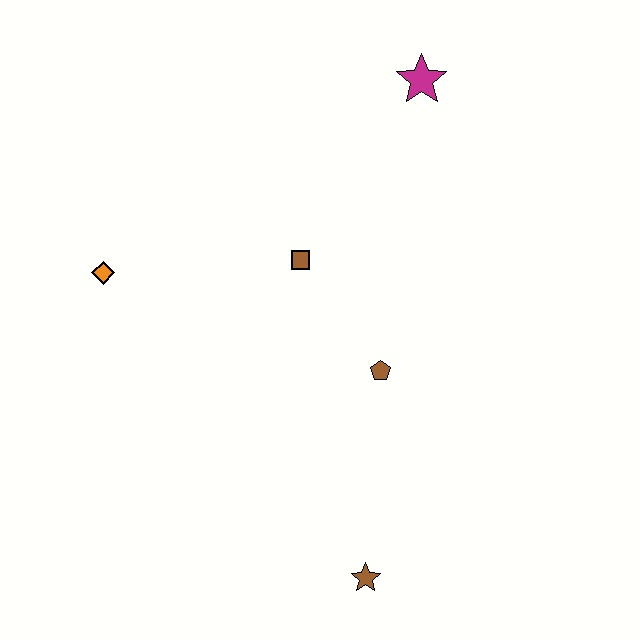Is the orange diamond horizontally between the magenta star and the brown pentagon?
No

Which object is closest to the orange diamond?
The brown square is closest to the orange diamond.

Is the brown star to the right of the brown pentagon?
No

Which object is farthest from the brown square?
The brown star is farthest from the brown square.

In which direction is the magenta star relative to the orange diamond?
The magenta star is to the right of the orange diamond.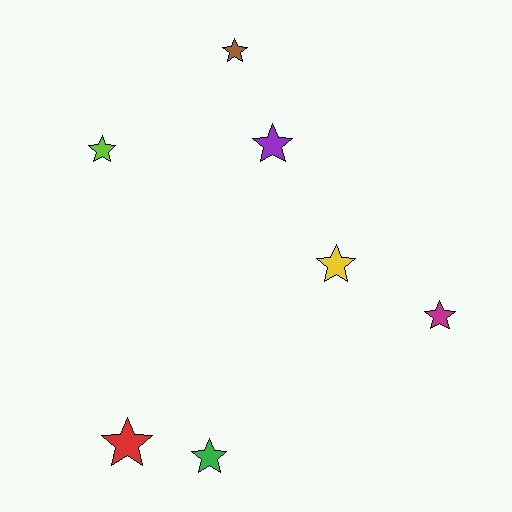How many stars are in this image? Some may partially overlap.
There are 7 stars.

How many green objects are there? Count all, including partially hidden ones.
There is 1 green object.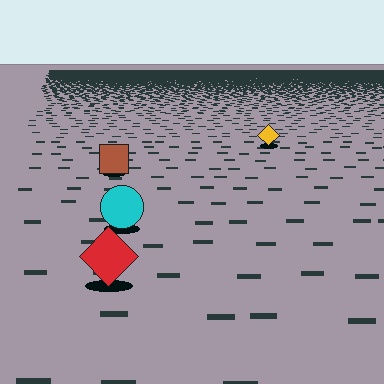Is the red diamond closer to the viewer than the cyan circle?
Yes. The red diamond is closer — you can tell from the texture gradient: the ground texture is coarser near it.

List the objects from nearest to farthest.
From nearest to farthest: the red diamond, the cyan circle, the brown square, the yellow diamond.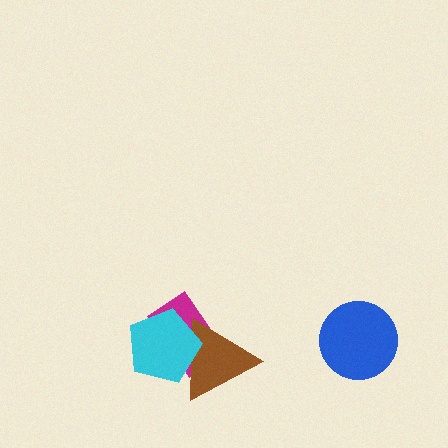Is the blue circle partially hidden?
No, no other shape covers it.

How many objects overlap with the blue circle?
0 objects overlap with the blue circle.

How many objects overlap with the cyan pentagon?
2 objects overlap with the cyan pentagon.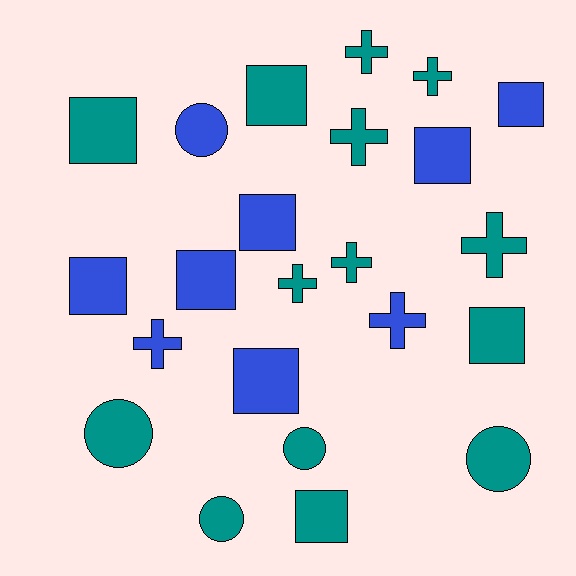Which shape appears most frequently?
Square, with 10 objects.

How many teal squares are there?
There are 4 teal squares.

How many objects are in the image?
There are 23 objects.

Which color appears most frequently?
Teal, with 14 objects.